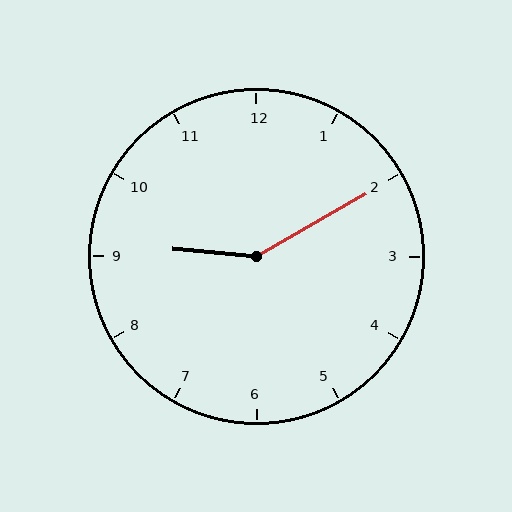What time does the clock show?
9:10.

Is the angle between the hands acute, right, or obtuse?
It is obtuse.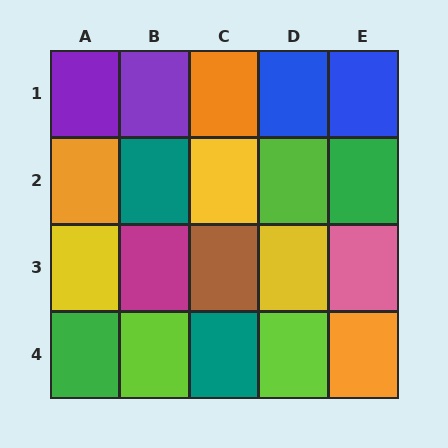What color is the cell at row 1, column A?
Purple.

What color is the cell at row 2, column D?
Lime.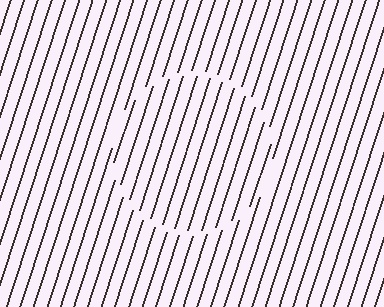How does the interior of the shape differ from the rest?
The interior of the shape contains the same grating, shifted by half a period — the contour is defined by the phase discontinuity where line-ends from the inner and outer gratings abut.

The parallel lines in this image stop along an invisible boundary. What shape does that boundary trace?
An illusory circle. The interior of the shape contains the same grating, shifted by half a period — the contour is defined by the phase discontinuity where line-ends from the inner and outer gratings abut.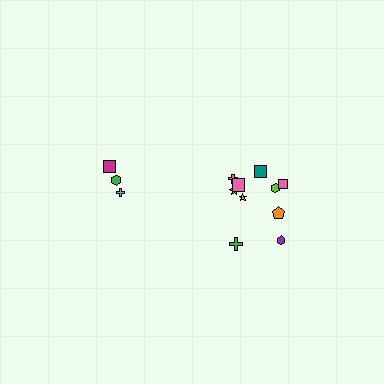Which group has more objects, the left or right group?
The right group.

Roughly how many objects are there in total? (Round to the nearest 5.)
Roughly 15 objects in total.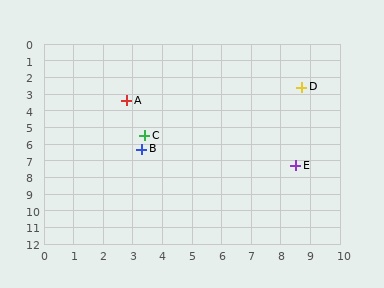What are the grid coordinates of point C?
Point C is at approximately (3.4, 5.5).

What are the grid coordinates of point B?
Point B is at approximately (3.3, 6.3).